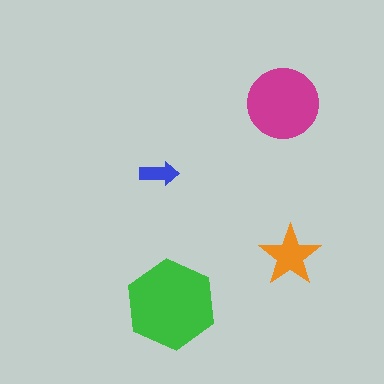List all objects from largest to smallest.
The green hexagon, the magenta circle, the orange star, the blue arrow.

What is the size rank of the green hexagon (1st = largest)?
1st.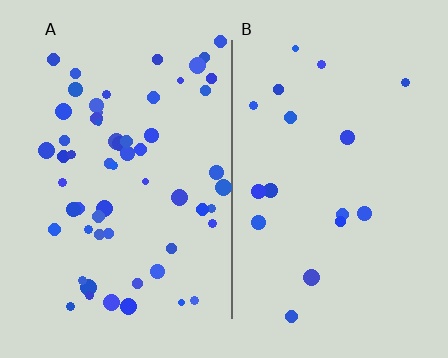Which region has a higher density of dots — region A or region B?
A (the left).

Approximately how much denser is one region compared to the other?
Approximately 3.4× — region A over region B.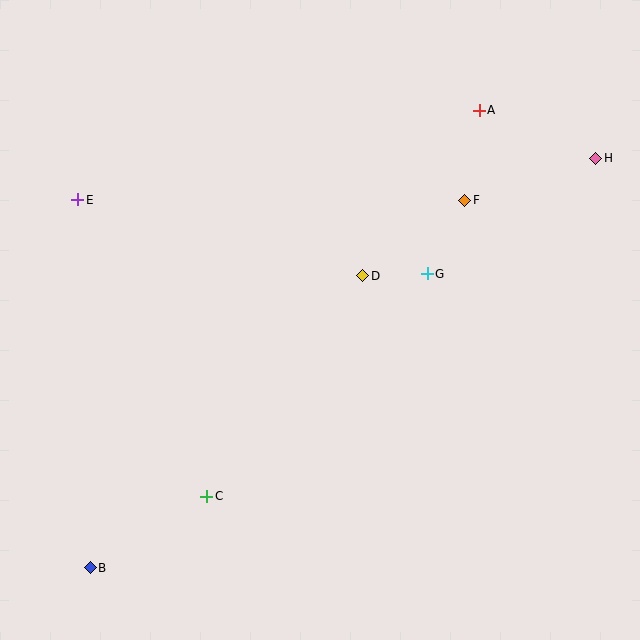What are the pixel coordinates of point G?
Point G is at (427, 274).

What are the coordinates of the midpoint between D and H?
The midpoint between D and H is at (479, 217).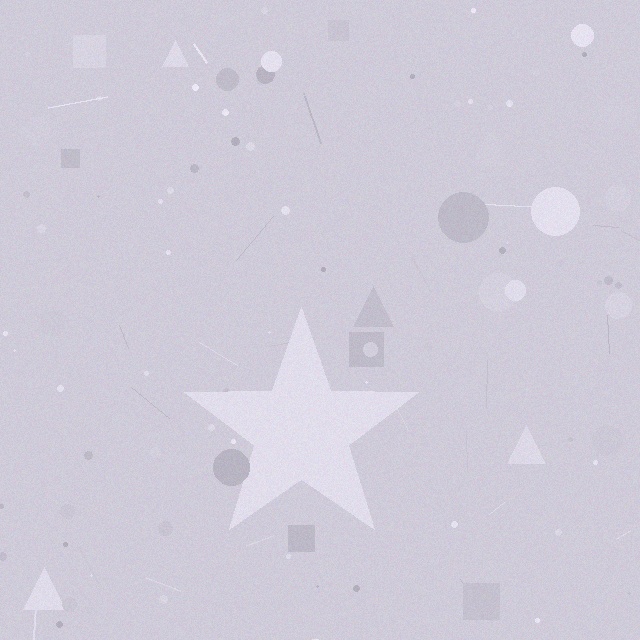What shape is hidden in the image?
A star is hidden in the image.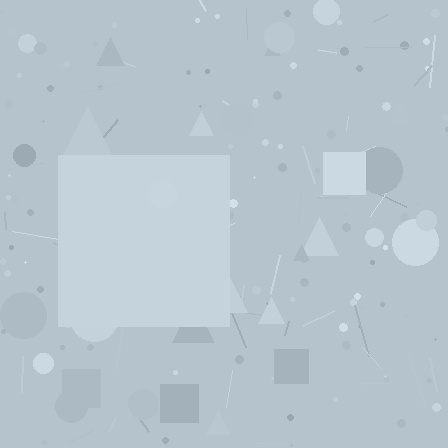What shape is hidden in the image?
A square is hidden in the image.